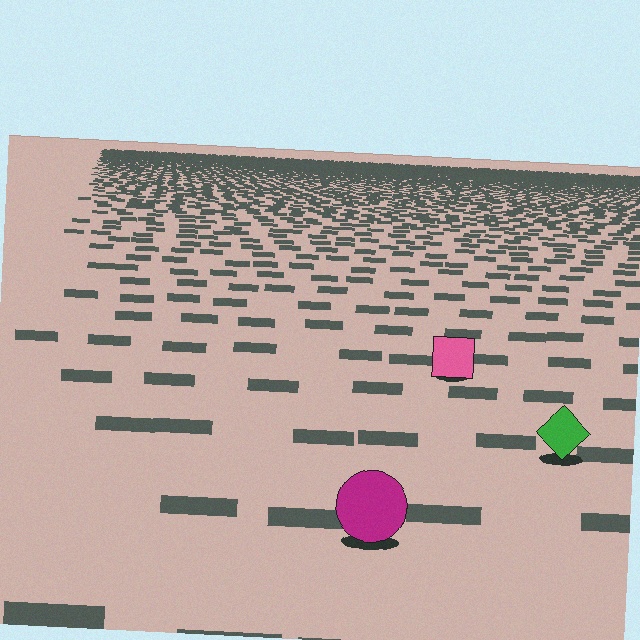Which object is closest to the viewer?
The magenta circle is closest. The texture marks near it are larger and more spread out.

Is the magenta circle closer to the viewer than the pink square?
Yes. The magenta circle is closer — you can tell from the texture gradient: the ground texture is coarser near it.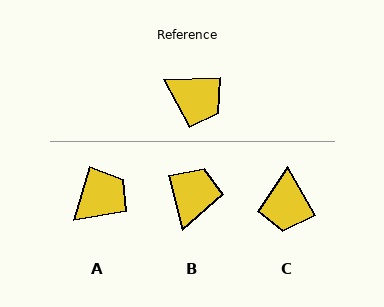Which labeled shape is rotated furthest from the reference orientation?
B, about 102 degrees away.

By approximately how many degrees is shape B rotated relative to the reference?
Approximately 102 degrees counter-clockwise.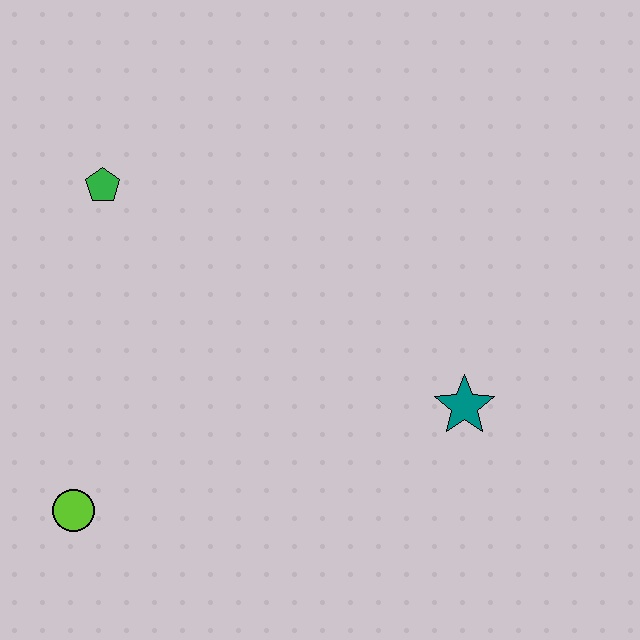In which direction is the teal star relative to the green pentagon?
The teal star is to the right of the green pentagon.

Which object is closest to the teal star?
The lime circle is closest to the teal star.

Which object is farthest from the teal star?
The green pentagon is farthest from the teal star.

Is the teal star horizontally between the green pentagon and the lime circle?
No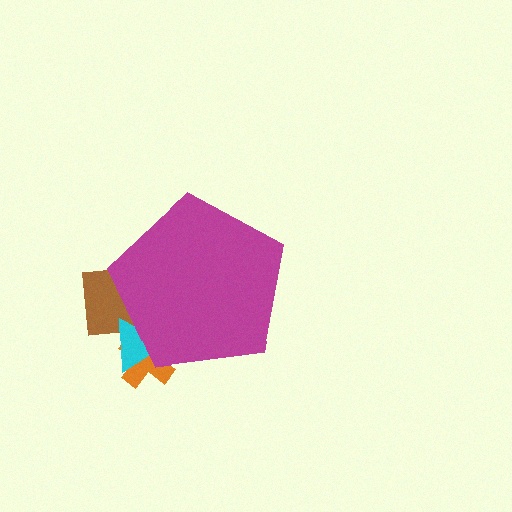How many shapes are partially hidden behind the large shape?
3 shapes are partially hidden.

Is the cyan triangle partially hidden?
Yes, the cyan triangle is partially hidden behind the magenta pentagon.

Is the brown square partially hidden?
Yes, the brown square is partially hidden behind the magenta pentagon.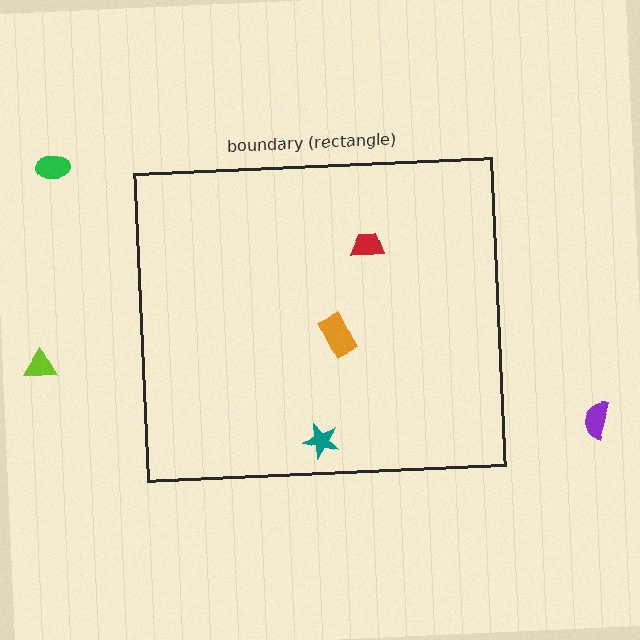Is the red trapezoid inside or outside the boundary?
Inside.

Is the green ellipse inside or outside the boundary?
Outside.